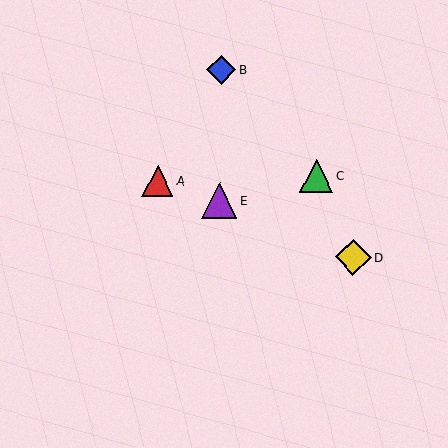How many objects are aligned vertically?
2 objects (B, E) are aligned vertically.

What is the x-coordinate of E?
Object E is at x≈219.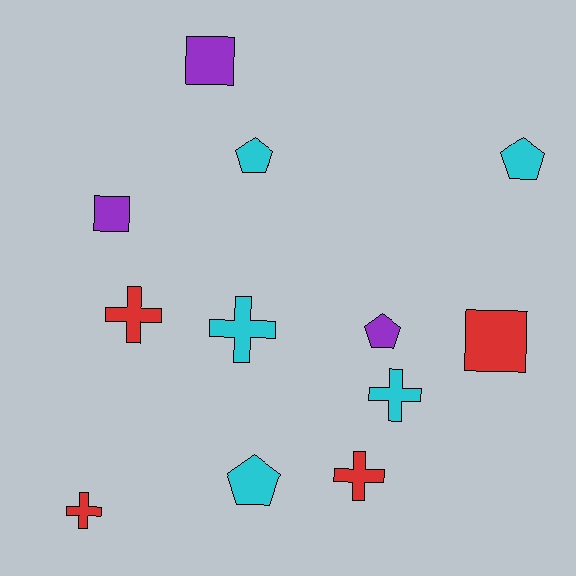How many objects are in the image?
There are 12 objects.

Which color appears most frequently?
Cyan, with 5 objects.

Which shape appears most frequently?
Cross, with 5 objects.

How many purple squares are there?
There are 2 purple squares.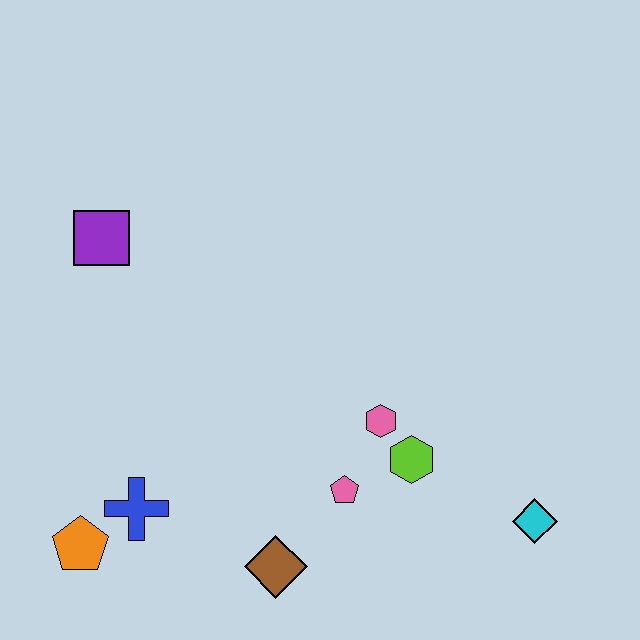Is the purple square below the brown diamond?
No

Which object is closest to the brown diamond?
The pink pentagon is closest to the brown diamond.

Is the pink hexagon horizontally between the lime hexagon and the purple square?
Yes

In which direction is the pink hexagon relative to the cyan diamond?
The pink hexagon is to the left of the cyan diamond.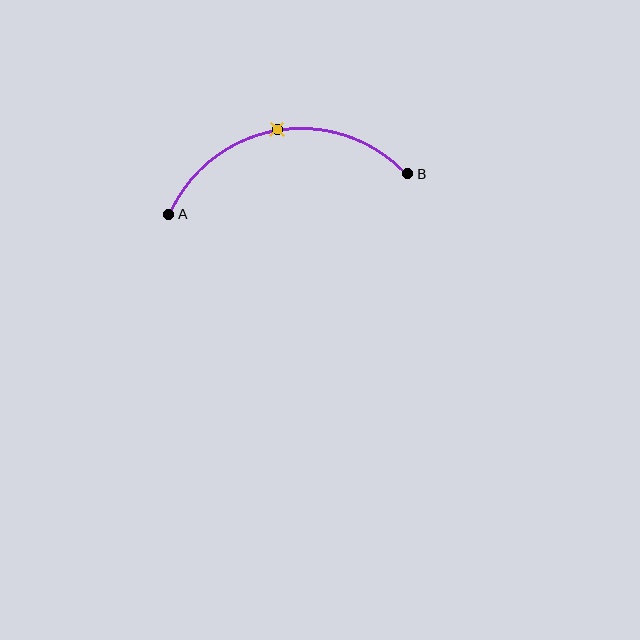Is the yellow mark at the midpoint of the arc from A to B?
Yes. The yellow mark lies on the arc at equal arc-length from both A and B — it is the arc midpoint.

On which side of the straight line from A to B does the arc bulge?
The arc bulges above the straight line connecting A and B.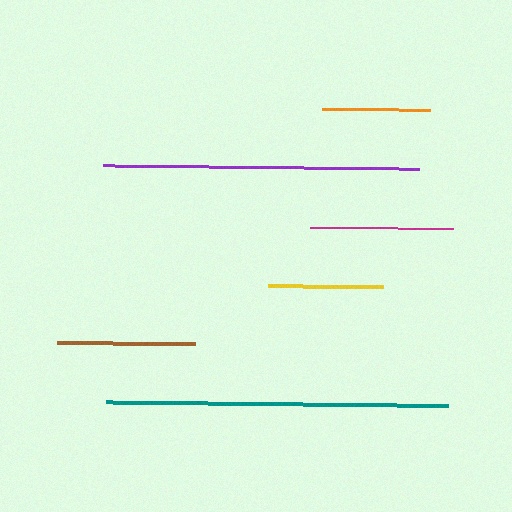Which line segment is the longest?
The teal line is the longest at approximately 342 pixels.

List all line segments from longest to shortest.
From longest to shortest: teal, purple, magenta, brown, yellow, orange.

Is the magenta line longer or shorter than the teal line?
The teal line is longer than the magenta line.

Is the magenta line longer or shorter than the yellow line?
The magenta line is longer than the yellow line.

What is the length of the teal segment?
The teal segment is approximately 342 pixels long.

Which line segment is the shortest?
The orange line is the shortest at approximately 108 pixels.